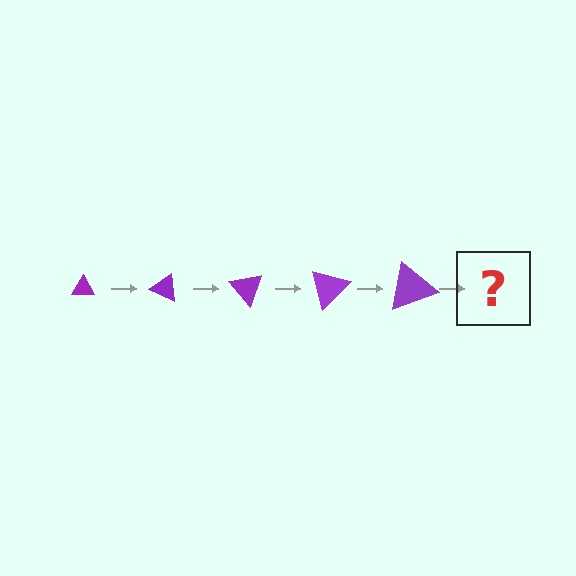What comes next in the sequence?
The next element should be a triangle, larger than the previous one and rotated 125 degrees from the start.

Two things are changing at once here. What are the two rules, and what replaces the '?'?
The two rules are that the triangle grows larger each step and it rotates 25 degrees each step. The '?' should be a triangle, larger than the previous one and rotated 125 degrees from the start.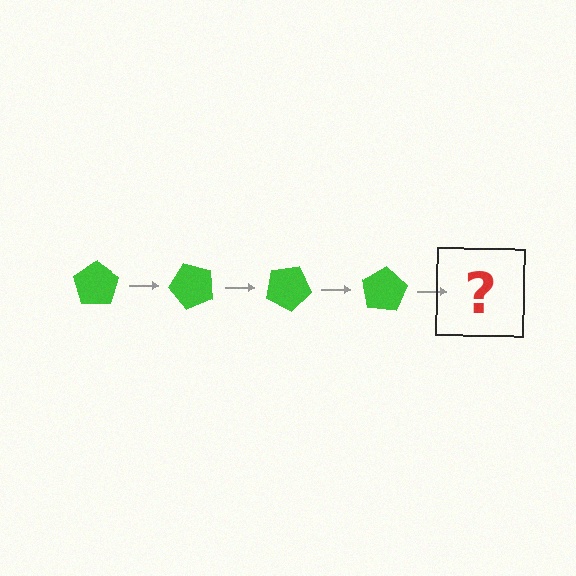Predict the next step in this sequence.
The next step is a green pentagon rotated 200 degrees.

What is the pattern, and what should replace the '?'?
The pattern is that the pentagon rotates 50 degrees each step. The '?' should be a green pentagon rotated 200 degrees.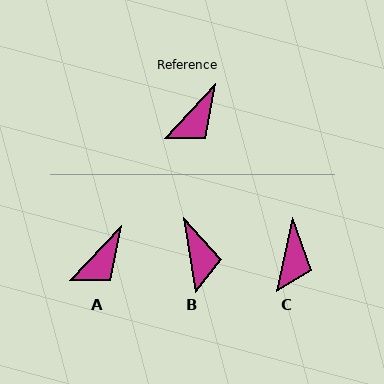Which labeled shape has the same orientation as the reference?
A.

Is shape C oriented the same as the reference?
No, it is off by about 31 degrees.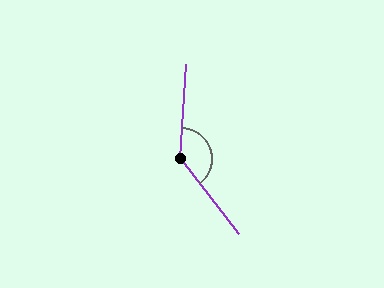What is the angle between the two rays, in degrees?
Approximately 138 degrees.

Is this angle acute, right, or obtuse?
It is obtuse.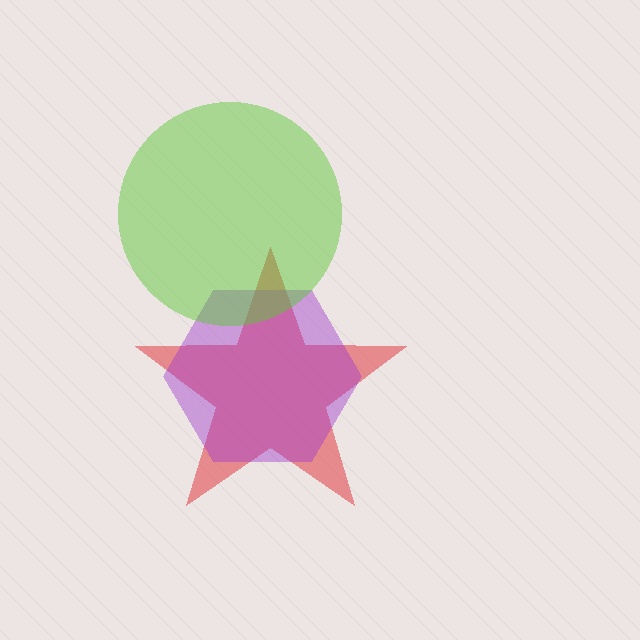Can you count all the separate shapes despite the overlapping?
Yes, there are 3 separate shapes.